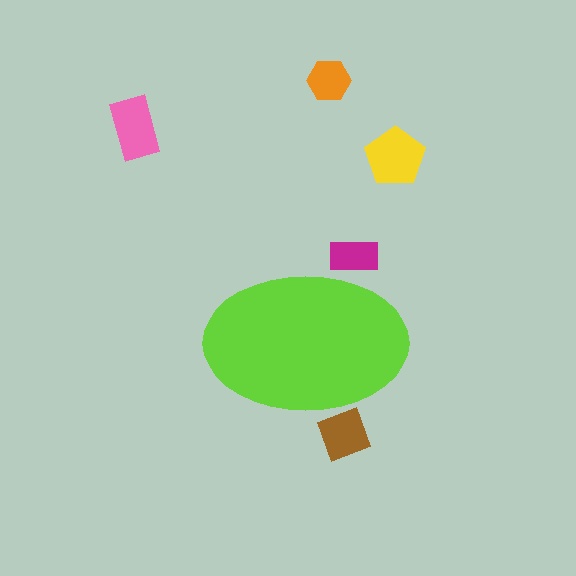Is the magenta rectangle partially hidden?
Yes, the magenta rectangle is partially hidden behind the lime ellipse.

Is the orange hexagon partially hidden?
No, the orange hexagon is fully visible.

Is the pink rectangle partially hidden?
No, the pink rectangle is fully visible.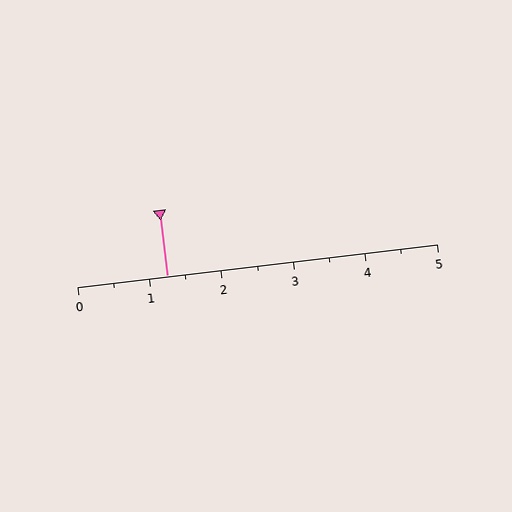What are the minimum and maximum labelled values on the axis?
The axis runs from 0 to 5.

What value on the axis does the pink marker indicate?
The marker indicates approximately 1.2.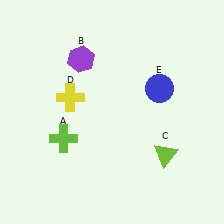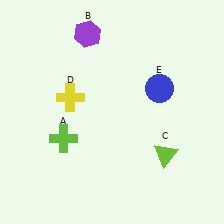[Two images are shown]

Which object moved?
The purple hexagon (B) moved up.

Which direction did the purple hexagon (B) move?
The purple hexagon (B) moved up.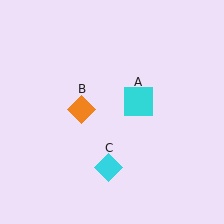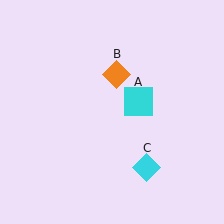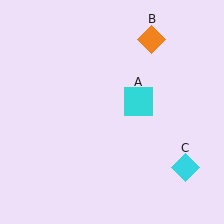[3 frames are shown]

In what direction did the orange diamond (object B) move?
The orange diamond (object B) moved up and to the right.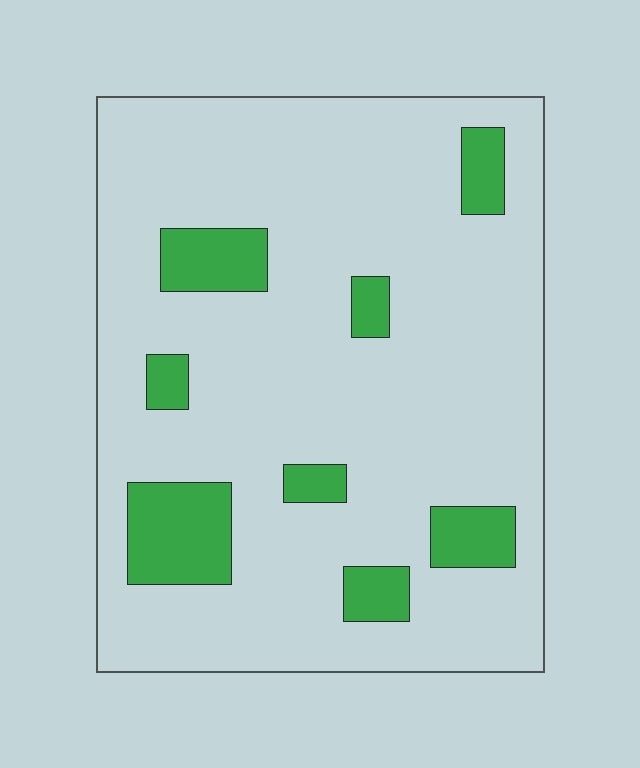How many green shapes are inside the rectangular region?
8.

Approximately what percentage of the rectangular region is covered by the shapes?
Approximately 15%.